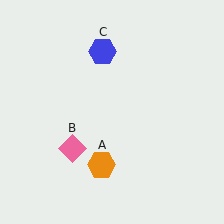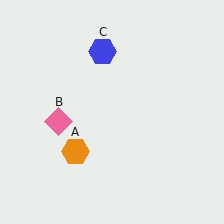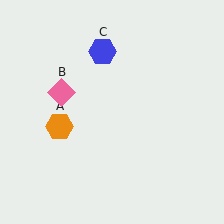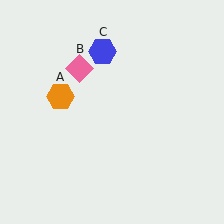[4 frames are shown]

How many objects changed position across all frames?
2 objects changed position: orange hexagon (object A), pink diamond (object B).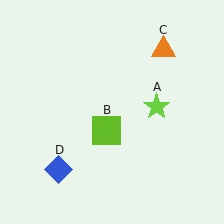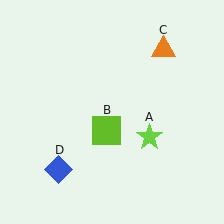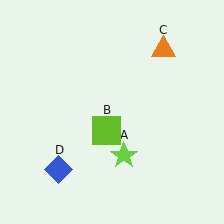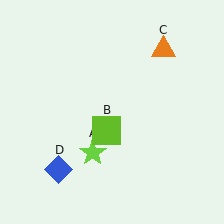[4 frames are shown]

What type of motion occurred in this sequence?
The lime star (object A) rotated clockwise around the center of the scene.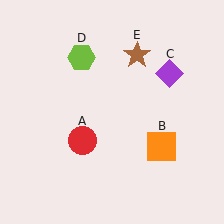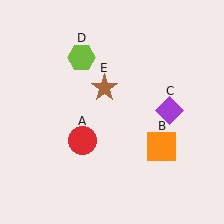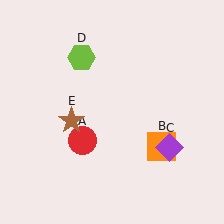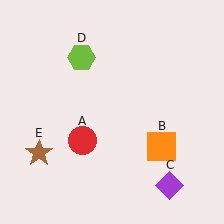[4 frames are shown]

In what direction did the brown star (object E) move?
The brown star (object E) moved down and to the left.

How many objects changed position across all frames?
2 objects changed position: purple diamond (object C), brown star (object E).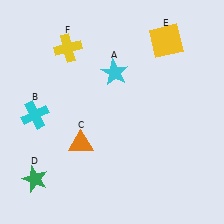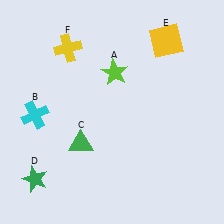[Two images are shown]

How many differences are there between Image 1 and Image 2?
There are 2 differences between the two images.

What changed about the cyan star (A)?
In Image 1, A is cyan. In Image 2, it changed to lime.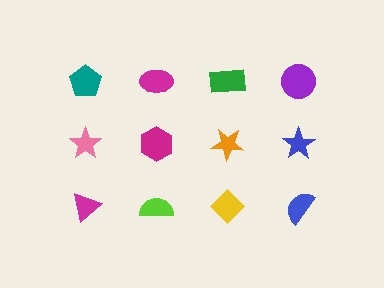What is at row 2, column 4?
A blue star.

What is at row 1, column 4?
A purple circle.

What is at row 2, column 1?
A pink star.